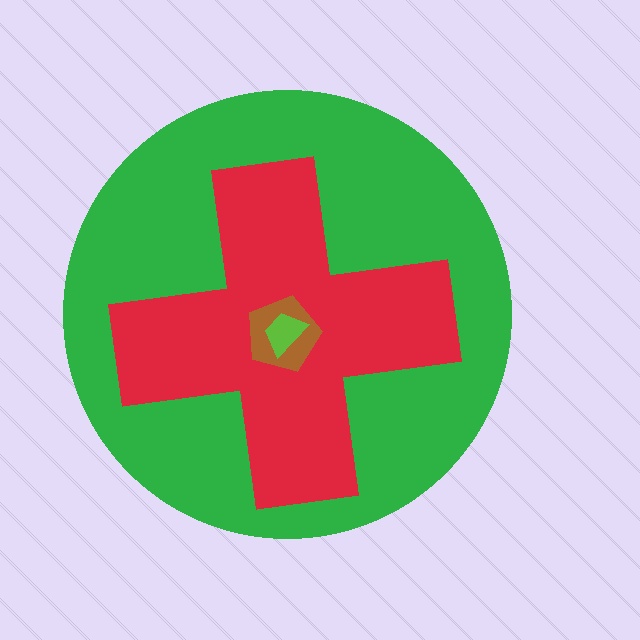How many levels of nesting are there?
4.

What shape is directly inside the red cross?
The brown pentagon.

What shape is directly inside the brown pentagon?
The lime trapezoid.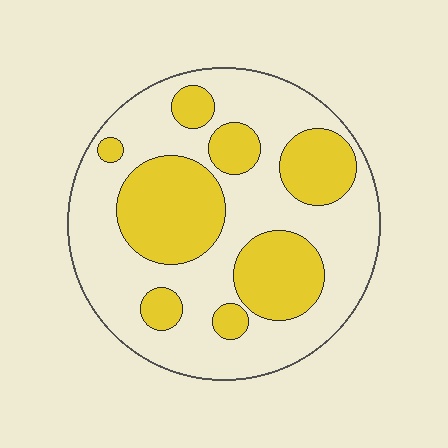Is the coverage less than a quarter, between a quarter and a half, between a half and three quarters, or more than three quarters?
Between a quarter and a half.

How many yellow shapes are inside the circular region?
8.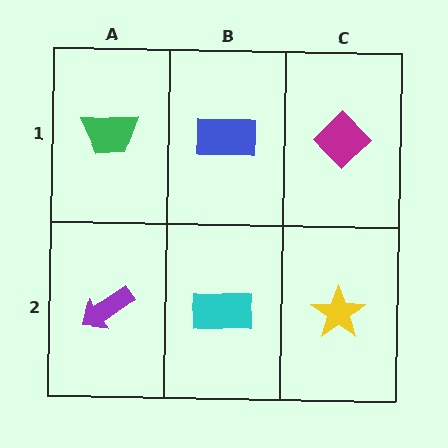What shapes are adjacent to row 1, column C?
A yellow star (row 2, column C), a blue rectangle (row 1, column B).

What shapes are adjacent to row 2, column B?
A blue rectangle (row 1, column B), a purple arrow (row 2, column A), a yellow star (row 2, column C).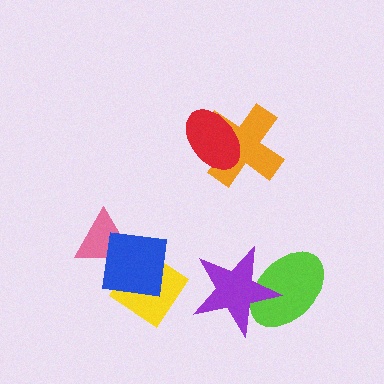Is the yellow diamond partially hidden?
Yes, it is partially covered by another shape.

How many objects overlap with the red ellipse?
1 object overlaps with the red ellipse.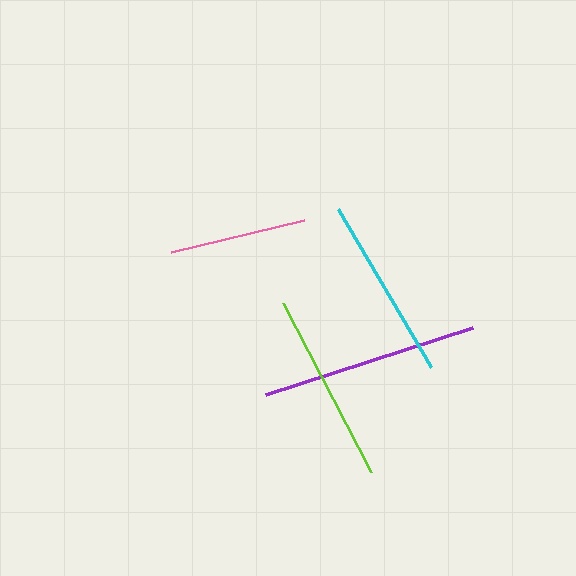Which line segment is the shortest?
The pink line is the shortest at approximately 137 pixels.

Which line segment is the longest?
The purple line is the longest at approximately 218 pixels.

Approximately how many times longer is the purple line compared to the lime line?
The purple line is approximately 1.1 times the length of the lime line.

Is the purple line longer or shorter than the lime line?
The purple line is longer than the lime line.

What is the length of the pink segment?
The pink segment is approximately 137 pixels long.